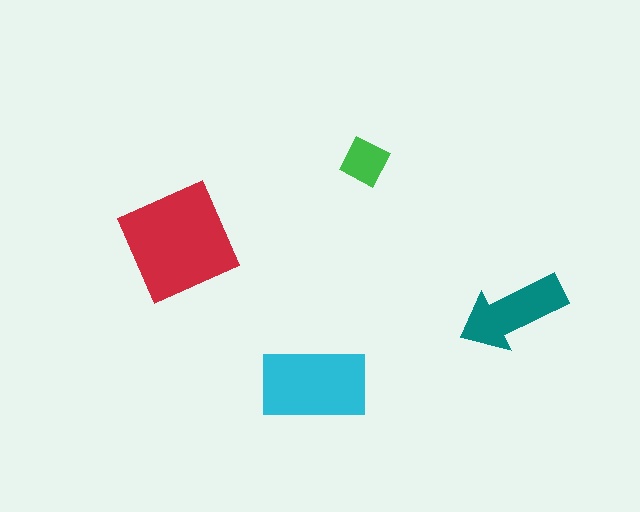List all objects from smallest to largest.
The green diamond, the teal arrow, the cyan rectangle, the red square.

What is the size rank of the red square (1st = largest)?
1st.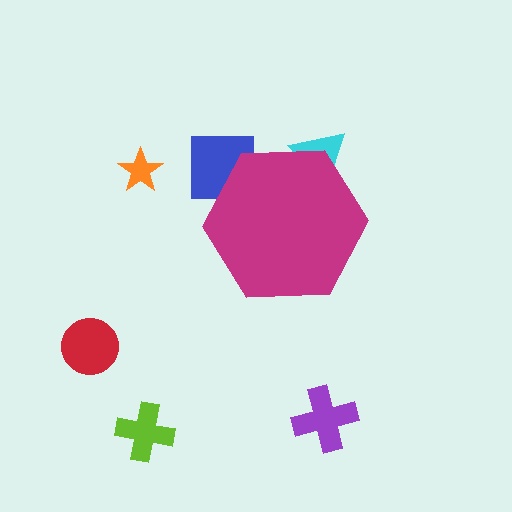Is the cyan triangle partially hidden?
Yes, the cyan triangle is partially hidden behind the magenta hexagon.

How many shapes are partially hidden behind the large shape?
2 shapes are partially hidden.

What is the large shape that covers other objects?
A magenta hexagon.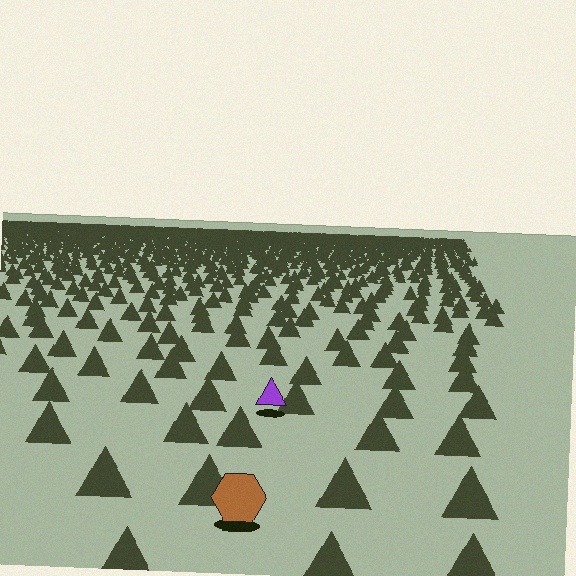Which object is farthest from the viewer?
The purple triangle is farthest from the viewer. It appears smaller and the ground texture around it is denser.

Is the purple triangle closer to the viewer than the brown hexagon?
No. The brown hexagon is closer — you can tell from the texture gradient: the ground texture is coarser near it.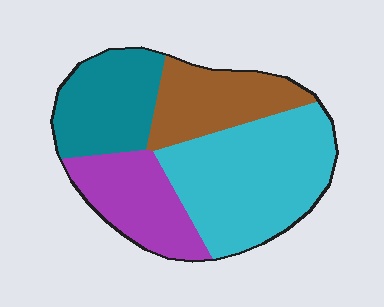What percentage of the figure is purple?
Purple takes up about one fifth (1/5) of the figure.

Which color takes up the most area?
Cyan, at roughly 40%.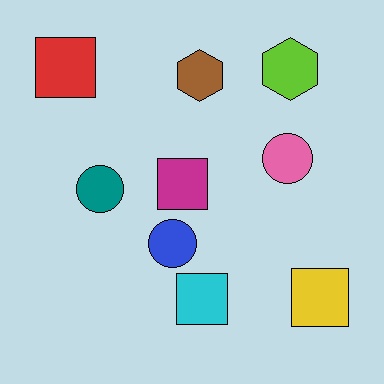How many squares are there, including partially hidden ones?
There are 4 squares.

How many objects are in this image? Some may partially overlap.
There are 9 objects.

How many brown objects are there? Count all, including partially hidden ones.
There is 1 brown object.